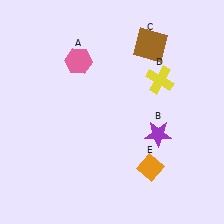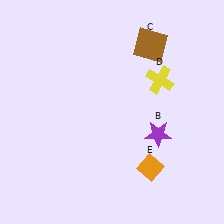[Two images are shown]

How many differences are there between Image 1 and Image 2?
There is 1 difference between the two images.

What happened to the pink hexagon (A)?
The pink hexagon (A) was removed in Image 2. It was in the top-left area of Image 1.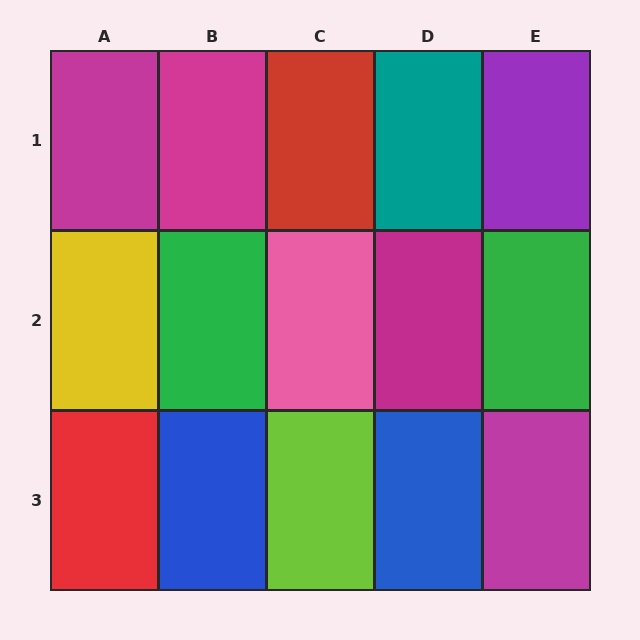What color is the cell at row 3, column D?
Blue.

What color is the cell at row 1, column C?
Red.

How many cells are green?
2 cells are green.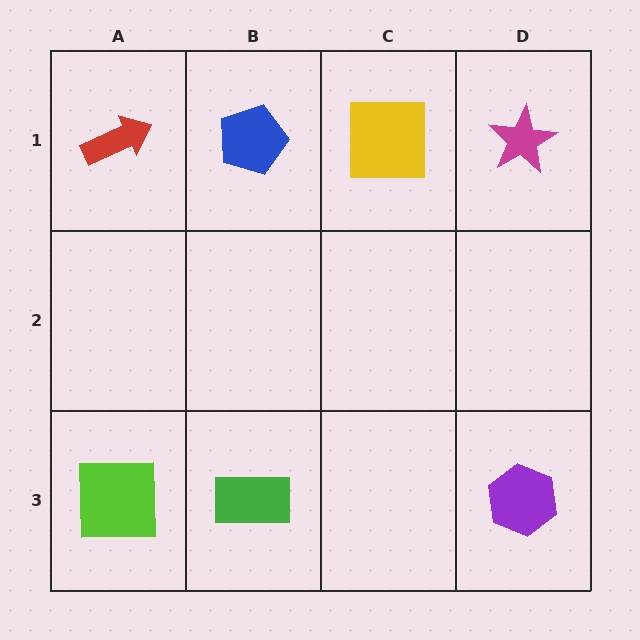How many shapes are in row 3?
3 shapes.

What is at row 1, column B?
A blue pentagon.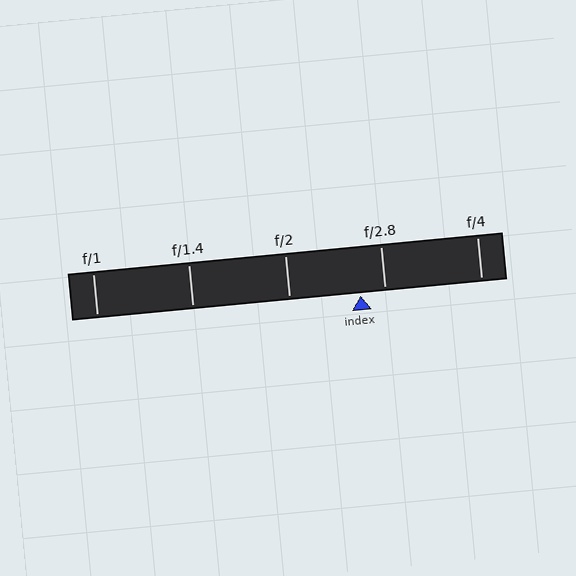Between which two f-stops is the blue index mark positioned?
The index mark is between f/2 and f/2.8.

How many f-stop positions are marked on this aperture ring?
There are 5 f-stop positions marked.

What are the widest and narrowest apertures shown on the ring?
The widest aperture shown is f/1 and the narrowest is f/4.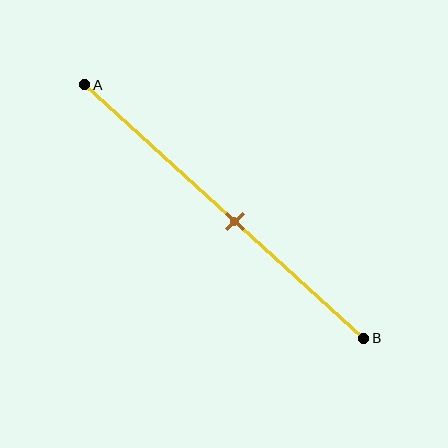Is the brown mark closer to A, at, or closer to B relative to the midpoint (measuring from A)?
The brown mark is closer to point B than the midpoint of segment AB.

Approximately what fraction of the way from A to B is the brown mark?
The brown mark is approximately 55% of the way from A to B.